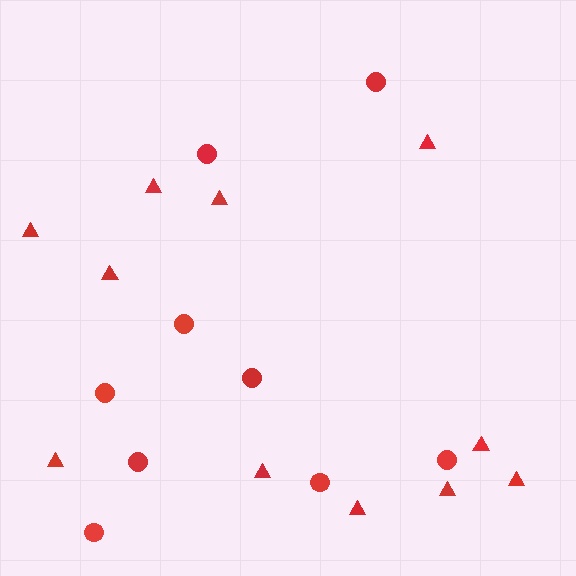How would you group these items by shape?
There are 2 groups: one group of triangles (11) and one group of circles (9).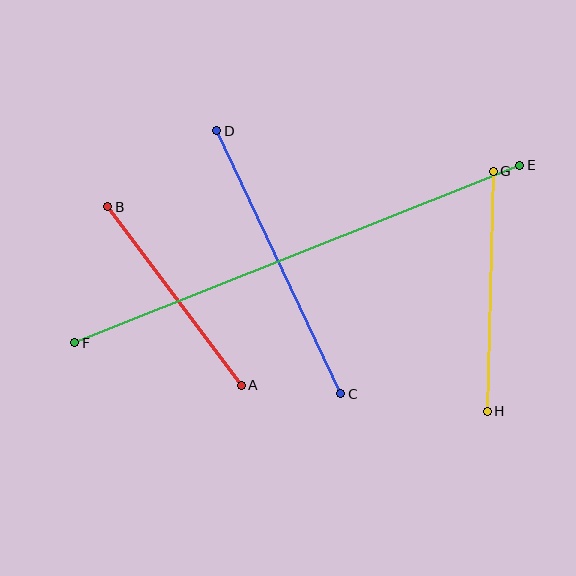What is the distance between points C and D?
The distance is approximately 290 pixels.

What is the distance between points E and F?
The distance is approximately 479 pixels.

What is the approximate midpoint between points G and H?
The midpoint is at approximately (490, 291) pixels.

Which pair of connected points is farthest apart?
Points E and F are farthest apart.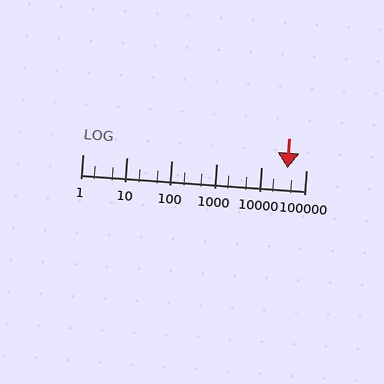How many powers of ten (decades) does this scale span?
The scale spans 5 decades, from 1 to 100000.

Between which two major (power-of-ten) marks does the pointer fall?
The pointer is between 10000 and 100000.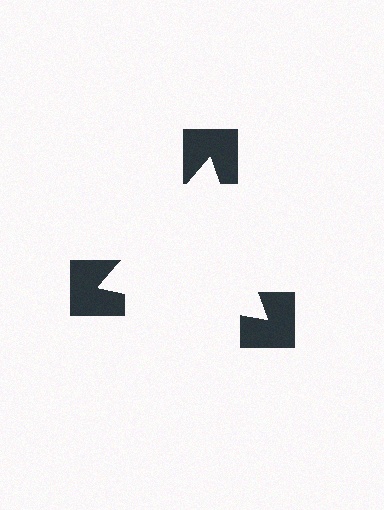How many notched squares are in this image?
There are 3 — one at each vertex of the illusory triangle.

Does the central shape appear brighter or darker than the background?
It typically appears slightly brighter than the background, even though no actual brightness change is drawn.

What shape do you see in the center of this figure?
An illusory triangle — its edges are inferred from the aligned wedge cuts in the notched squares, not physically drawn.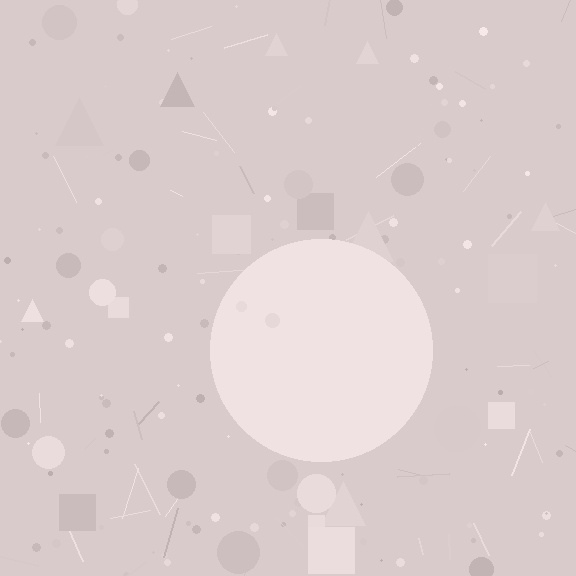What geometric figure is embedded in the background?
A circle is embedded in the background.